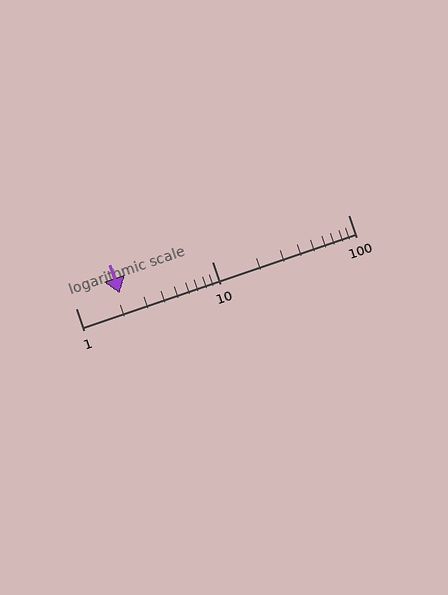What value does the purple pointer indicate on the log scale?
The pointer indicates approximately 2.1.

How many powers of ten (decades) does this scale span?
The scale spans 2 decades, from 1 to 100.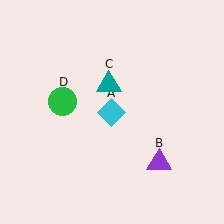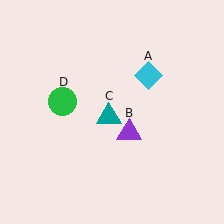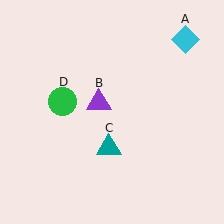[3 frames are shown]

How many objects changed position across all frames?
3 objects changed position: cyan diamond (object A), purple triangle (object B), teal triangle (object C).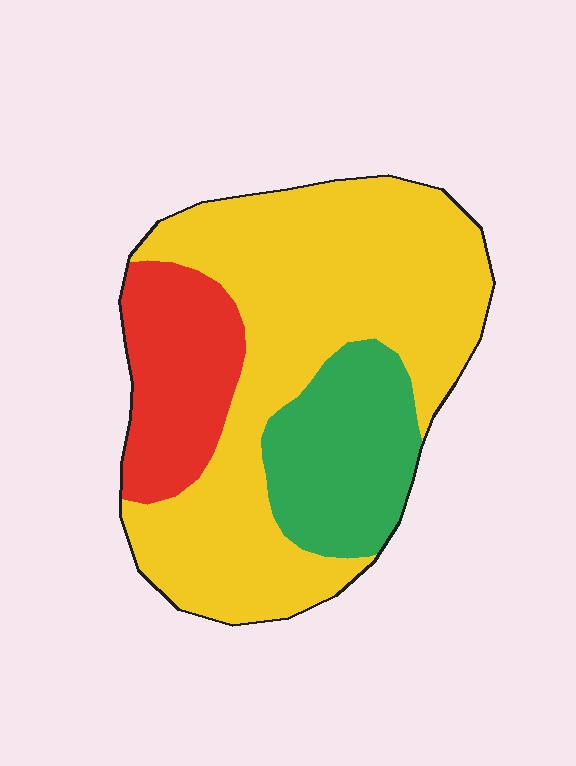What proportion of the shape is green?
Green takes up about one fifth (1/5) of the shape.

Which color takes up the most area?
Yellow, at roughly 60%.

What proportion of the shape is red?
Red takes up between a sixth and a third of the shape.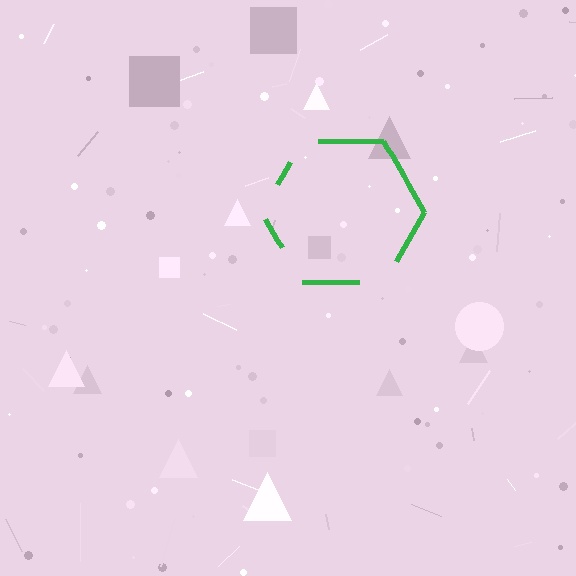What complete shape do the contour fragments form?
The contour fragments form a hexagon.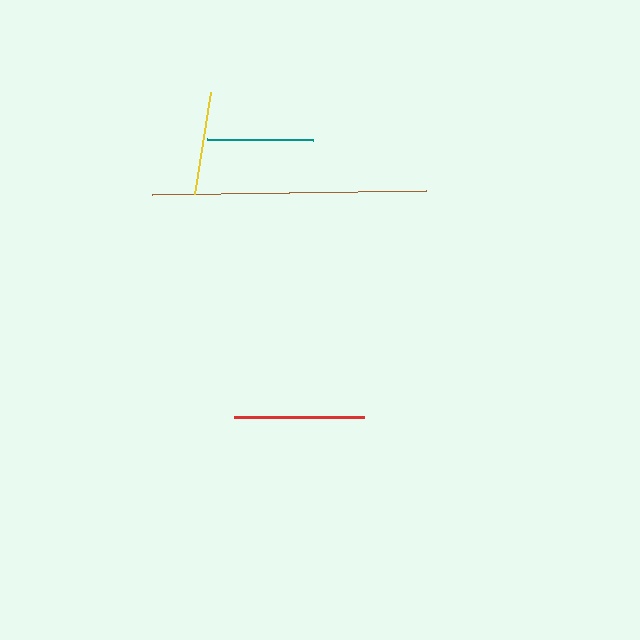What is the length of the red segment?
The red segment is approximately 129 pixels long.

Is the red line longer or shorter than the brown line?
The brown line is longer than the red line.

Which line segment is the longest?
The brown line is the longest at approximately 275 pixels.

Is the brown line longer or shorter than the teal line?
The brown line is longer than the teal line.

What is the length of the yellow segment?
The yellow segment is approximately 103 pixels long.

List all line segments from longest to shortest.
From longest to shortest: brown, red, teal, yellow.